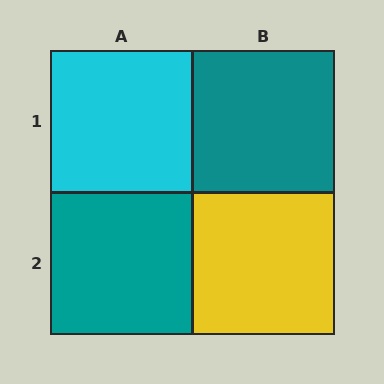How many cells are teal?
2 cells are teal.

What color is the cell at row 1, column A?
Cyan.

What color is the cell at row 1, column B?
Teal.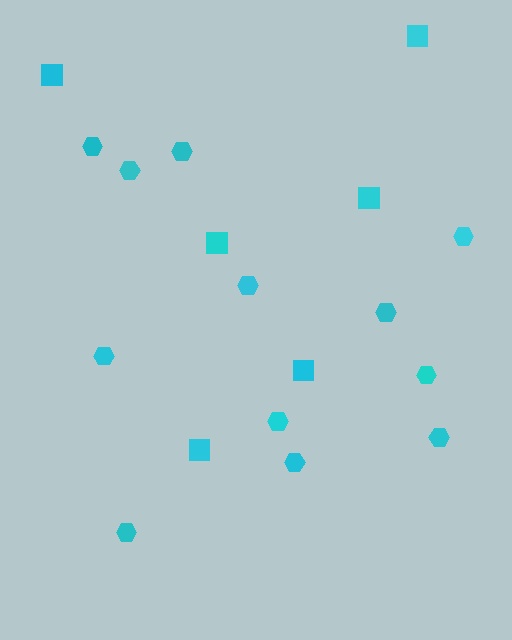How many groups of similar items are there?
There are 2 groups: one group of squares (6) and one group of hexagons (12).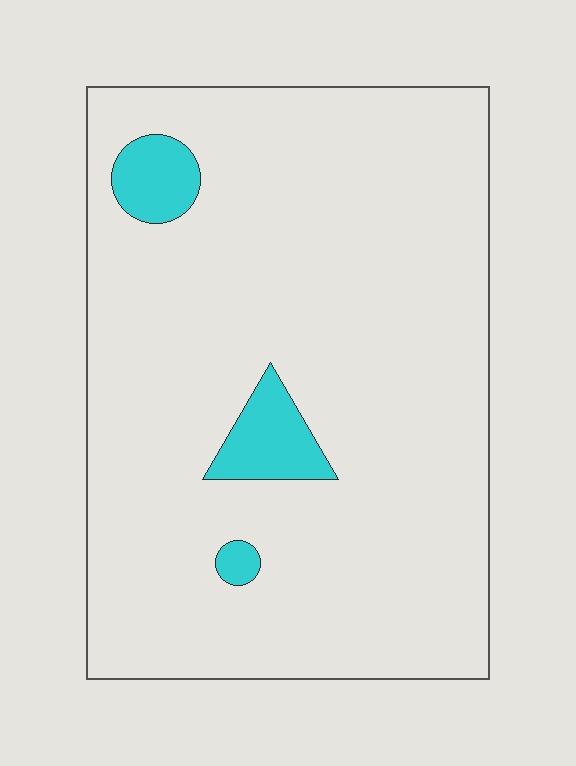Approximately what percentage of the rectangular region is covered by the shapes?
Approximately 5%.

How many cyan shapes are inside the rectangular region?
3.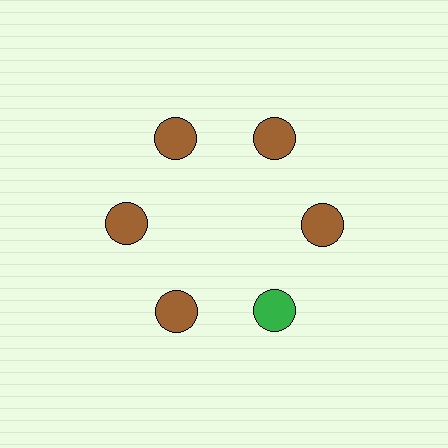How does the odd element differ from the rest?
It has a different color: green instead of brown.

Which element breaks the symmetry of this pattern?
The green circle at roughly the 5 o'clock position breaks the symmetry. All other shapes are brown circles.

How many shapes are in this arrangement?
There are 6 shapes arranged in a ring pattern.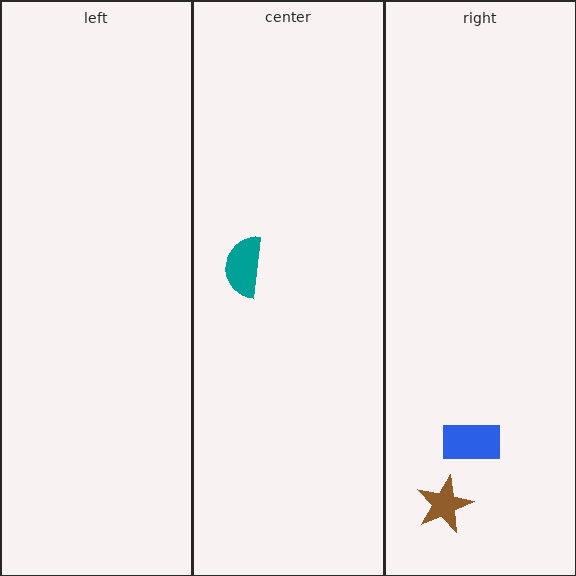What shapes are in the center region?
The teal semicircle.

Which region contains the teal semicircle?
The center region.